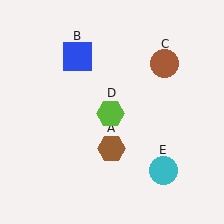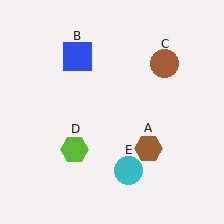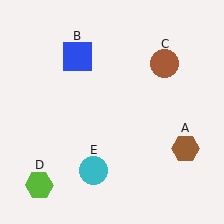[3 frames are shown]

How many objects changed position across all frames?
3 objects changed position: brown hexagon (object A), lime hexagon (object D), cyan circle (object E).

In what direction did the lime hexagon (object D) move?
The lime hexagon (object D) moved down and to the left.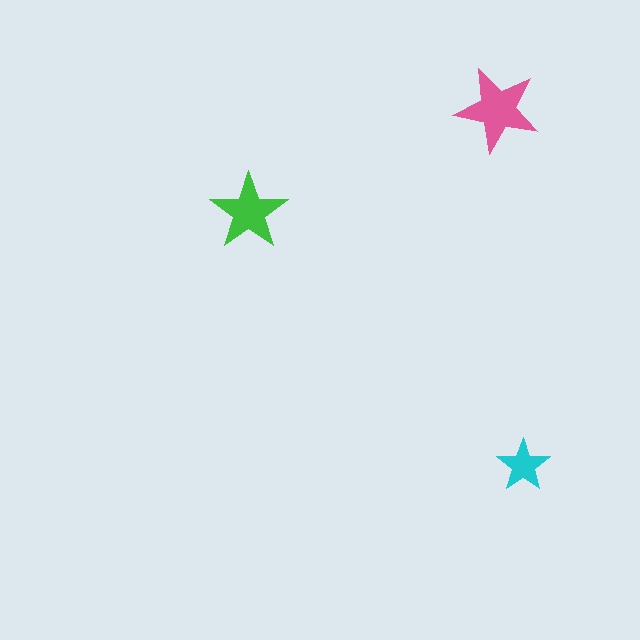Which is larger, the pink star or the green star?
The pink one.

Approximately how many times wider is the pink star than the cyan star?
About 1.5 times wider.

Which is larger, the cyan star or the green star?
The green one.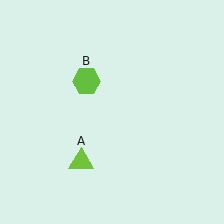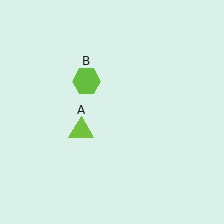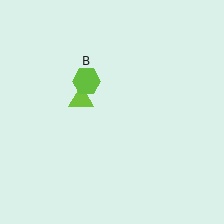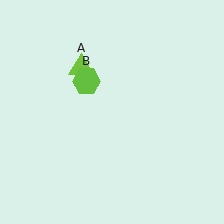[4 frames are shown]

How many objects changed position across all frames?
1 object changed position: lime triangle (object A).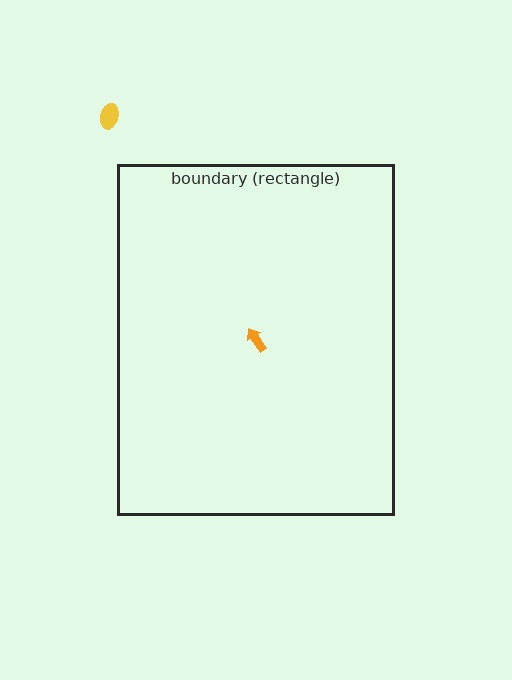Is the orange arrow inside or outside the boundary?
Inside.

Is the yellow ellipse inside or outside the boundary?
Outside.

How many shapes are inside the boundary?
1 inside, 1 outside.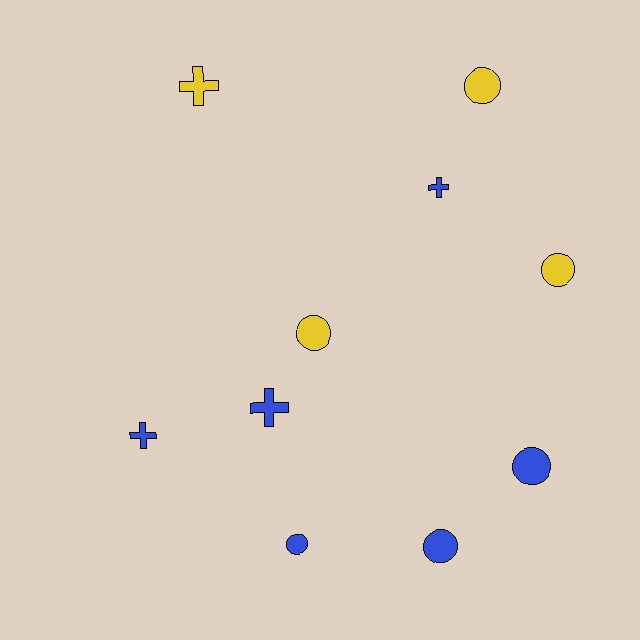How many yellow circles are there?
There are 3 yellow circles.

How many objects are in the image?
There are 10 objects.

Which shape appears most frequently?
Circle, with 6 objects.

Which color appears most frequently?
Blue, with 6 objects.